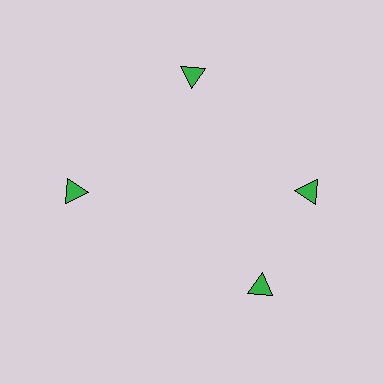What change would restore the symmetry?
The symmetry would be restored by rotating it back into even spacing with its neighbors so that all 4 triangles sit at equal angles and equal distance from the center.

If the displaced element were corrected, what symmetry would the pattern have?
It would have 4-fold rotational symmetry — the pattern would map onto itself every 90 degrees.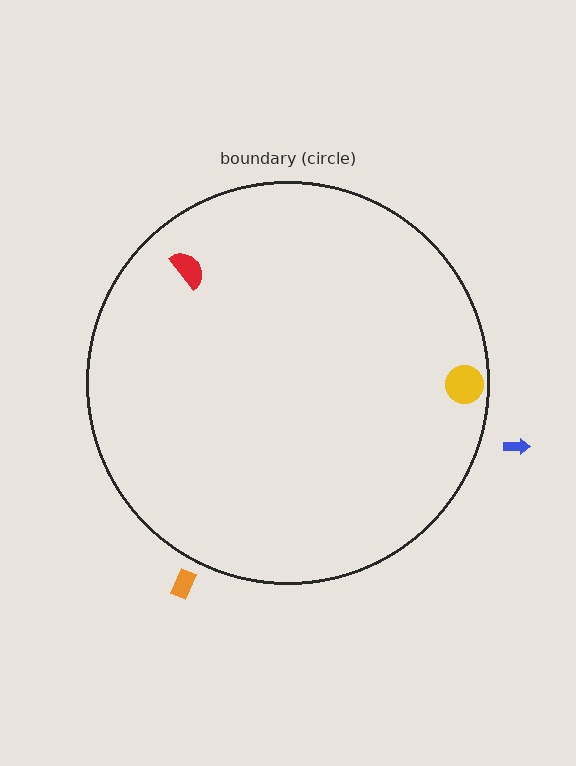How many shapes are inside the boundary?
2 inside, 2 outside.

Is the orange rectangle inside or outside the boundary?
Outside.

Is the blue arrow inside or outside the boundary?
Outside.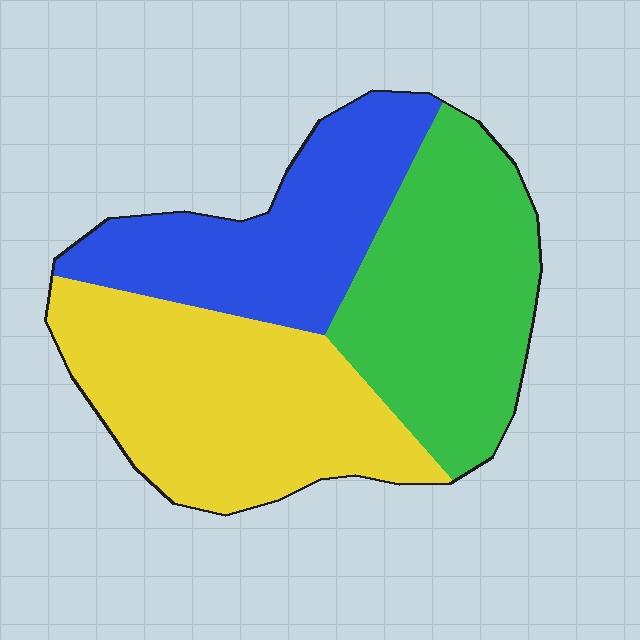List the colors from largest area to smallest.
From largest to smallest: yellow, green, blue.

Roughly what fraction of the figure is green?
Green covers about 35% of the figure.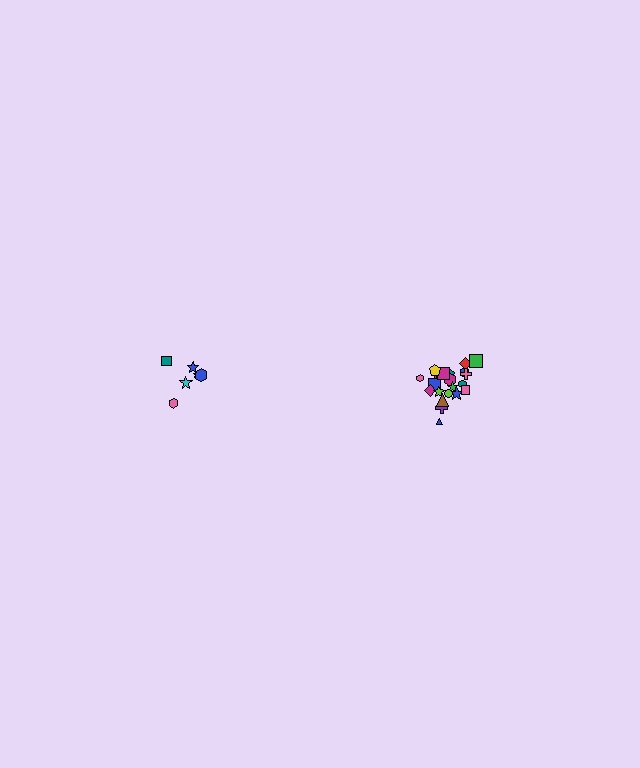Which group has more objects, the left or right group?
The right group.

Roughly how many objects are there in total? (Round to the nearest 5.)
Roughly 30 objects in total.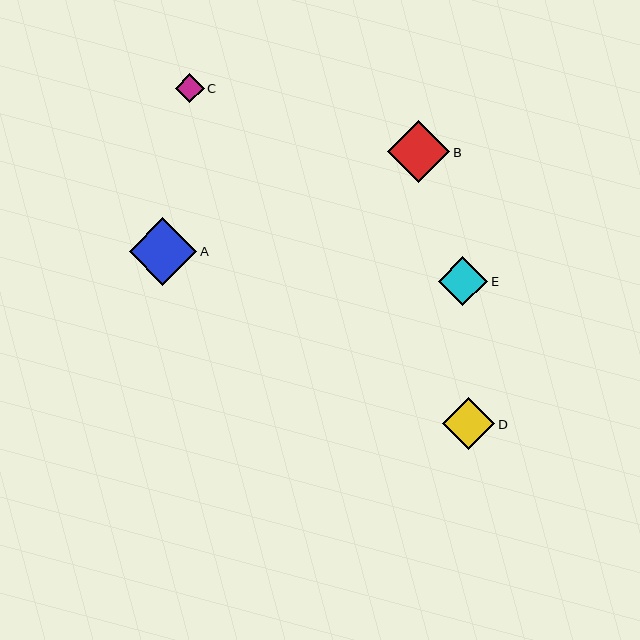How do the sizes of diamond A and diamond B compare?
Diamond A and diamond B are approximately the same size.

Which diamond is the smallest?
Diamond C is the smallest with a size of approximately 29 pixels.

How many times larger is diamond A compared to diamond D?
Diamond A is approximately 1.3 times the size of diamond D.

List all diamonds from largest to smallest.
From largest to smallest: A, B, D, E, C.